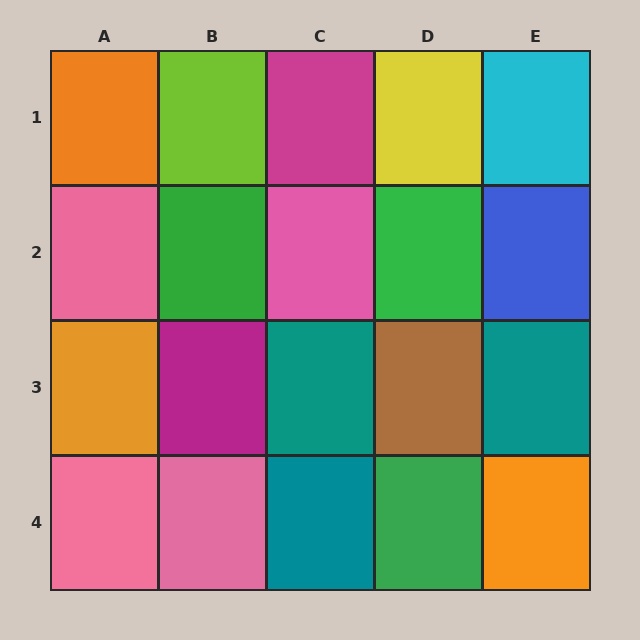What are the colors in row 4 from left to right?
Pink, pink, teal, green, orange.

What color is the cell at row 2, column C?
Pink.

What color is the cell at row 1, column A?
Orange.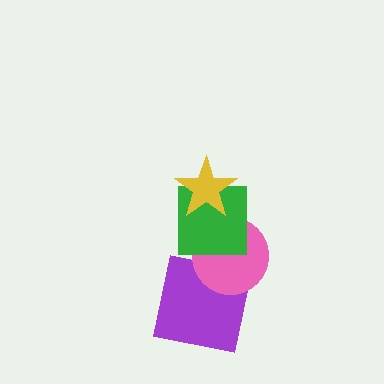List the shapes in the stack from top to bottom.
From top to bottom: the yellow star, the green square, the pink circle, the purple square.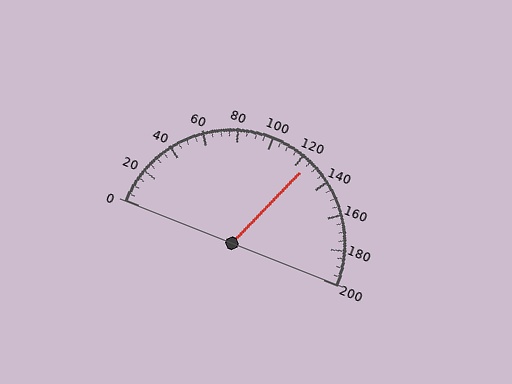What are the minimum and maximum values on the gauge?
The gauge ranges from 0 to 200.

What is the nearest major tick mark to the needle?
The nearest major tick mark is 120.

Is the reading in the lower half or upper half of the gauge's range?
The reading is in the upper half of the range (0 to 200).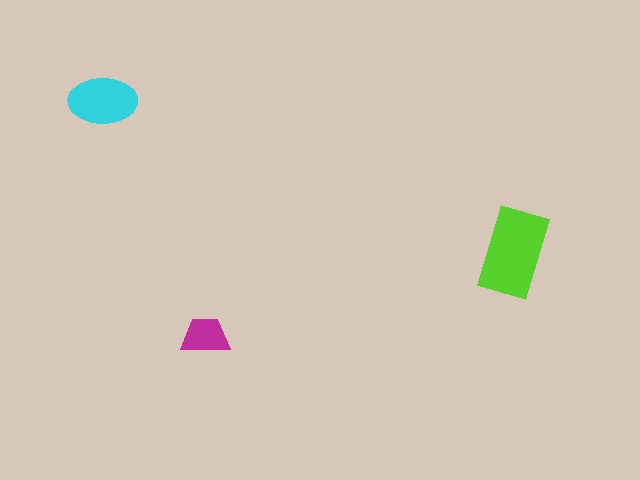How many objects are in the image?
There are 3 objects in the image.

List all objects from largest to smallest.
The lime rectangle, the cyan ellipse, the magenta trapezoid.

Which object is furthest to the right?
The lime rectangle is rightmost.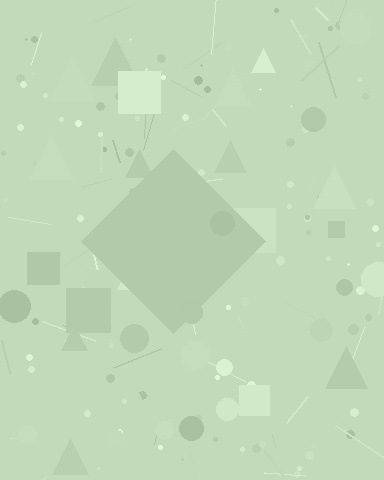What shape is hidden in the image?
A diamond is hidden in the image.